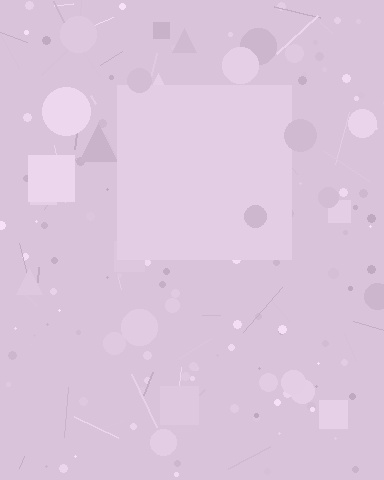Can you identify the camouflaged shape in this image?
The camouflaged shape is a square.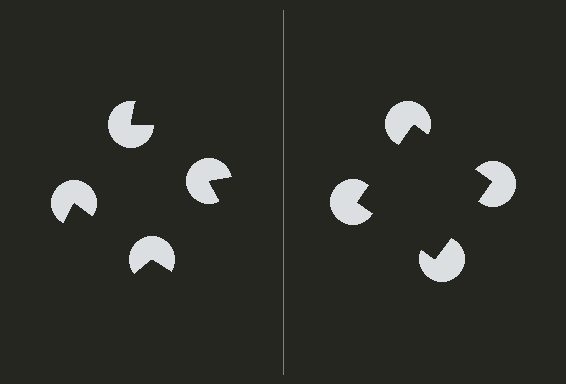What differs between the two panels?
The pac-man discs are positioned identically on both sides; only the wedge orientations differ. On the right they align to a square; on the left they are misaligned.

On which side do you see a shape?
An illusory square appears on the right side. On the left side the wedge cuts are rotated, so no coherent shape forms.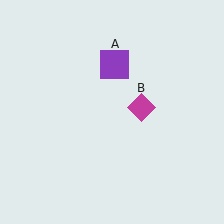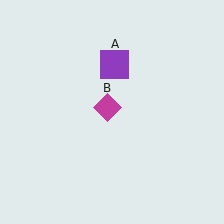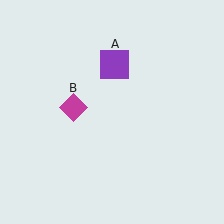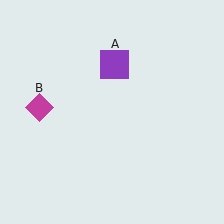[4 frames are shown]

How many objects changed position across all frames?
1 object changed position: magenta diamond (object B).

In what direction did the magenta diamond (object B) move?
The magenta diamond (object B) moved left.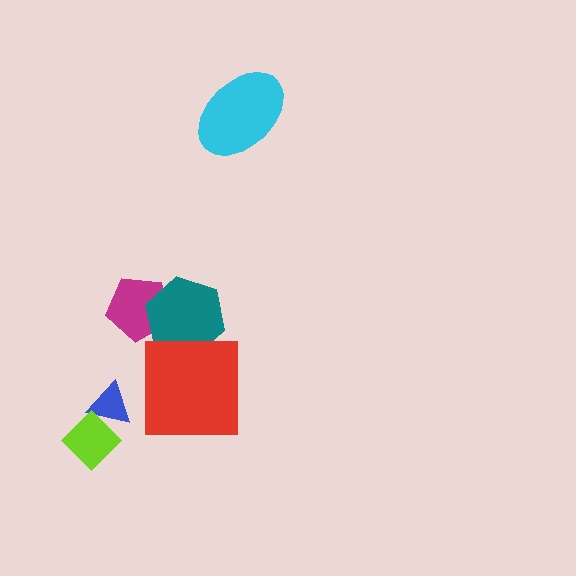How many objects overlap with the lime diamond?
1 object overlaps with the lime diamond.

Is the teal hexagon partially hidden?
Yes, it is partially covered by another shape.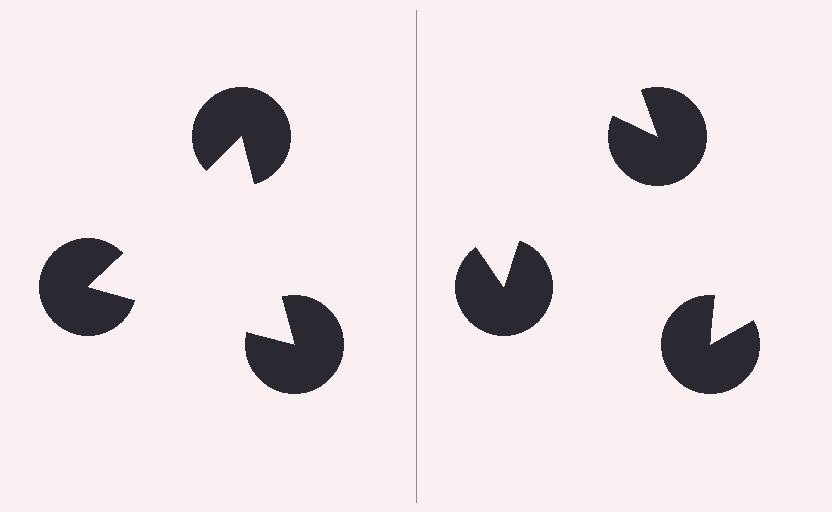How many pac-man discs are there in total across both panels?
6 — 3 on each side.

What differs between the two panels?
The pac-man discs are positioned identically on both sides; only the wedge orientations differ. On the left they align to a triangle; on the right they are misaligned.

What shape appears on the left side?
An illusory triangle.